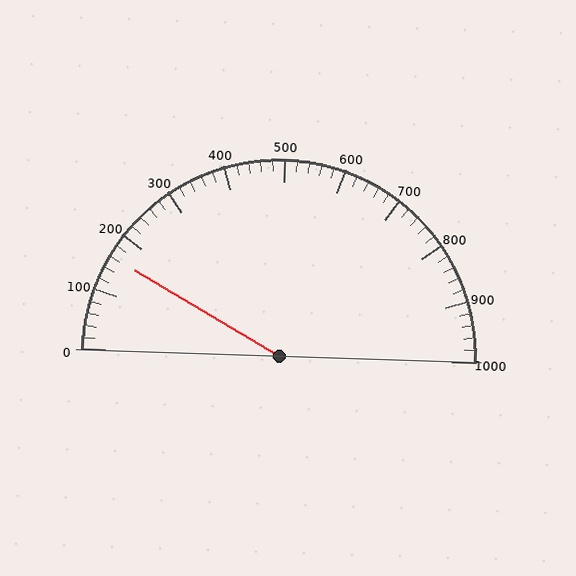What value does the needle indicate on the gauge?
The needle indicates approximately 160.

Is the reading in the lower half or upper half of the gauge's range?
The reading is in the lower half of the range (0 to 1000).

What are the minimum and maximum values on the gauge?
The gauge ranges from 0 to 1000.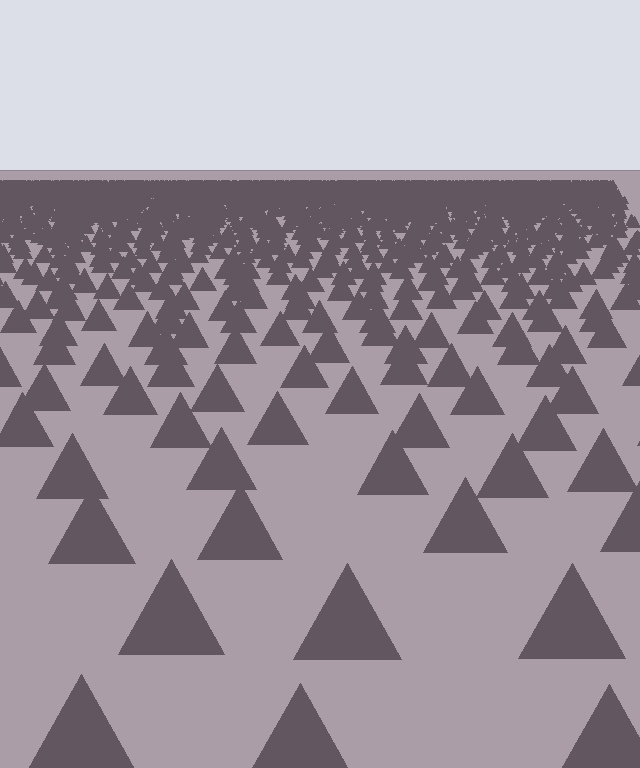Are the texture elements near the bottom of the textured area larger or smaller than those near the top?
Larger. Near the bottom, elements are closer to the viewer and appear at a bigger on-screen size.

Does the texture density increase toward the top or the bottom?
Density increases toward the top.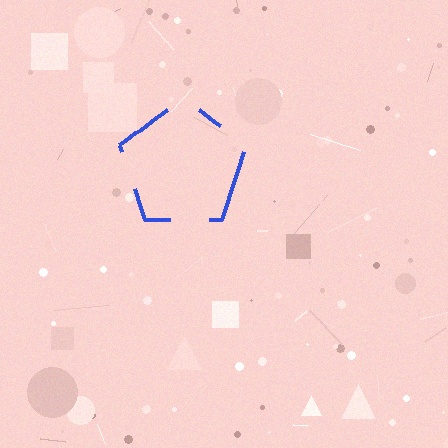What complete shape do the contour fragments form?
The contour fragments form a pentagon.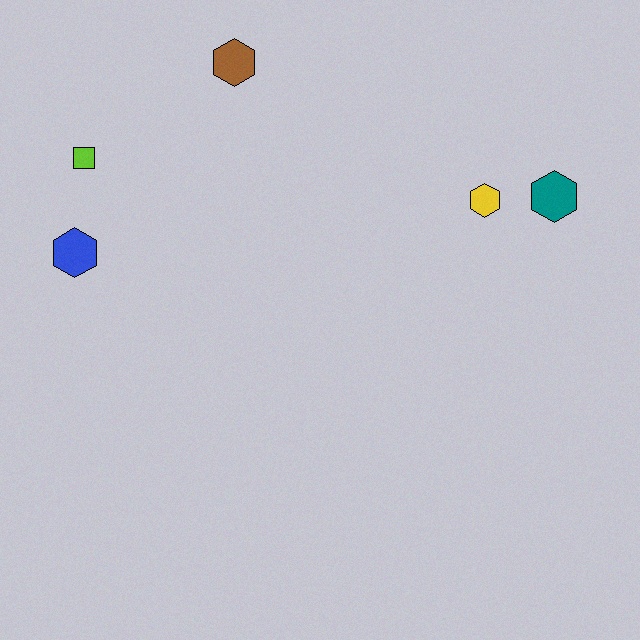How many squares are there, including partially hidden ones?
There is 1 square.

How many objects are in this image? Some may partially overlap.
There are 5 objects.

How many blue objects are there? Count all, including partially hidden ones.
There is 1 blue object.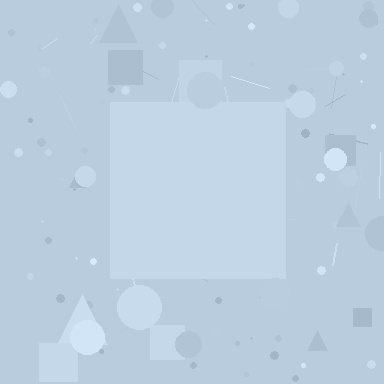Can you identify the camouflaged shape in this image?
The camouflaged shape is a square.